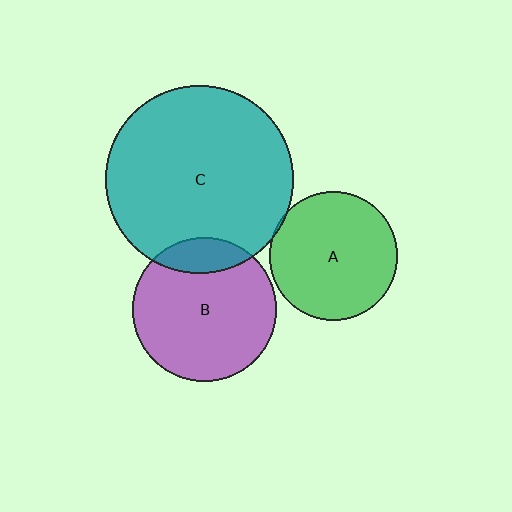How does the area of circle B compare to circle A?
Approximately 1.3 times.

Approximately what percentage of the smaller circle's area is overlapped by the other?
Approximately 5%.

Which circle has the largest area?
Circle C (teal).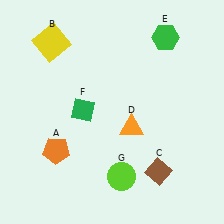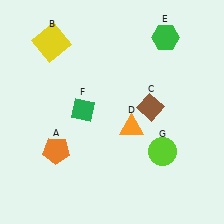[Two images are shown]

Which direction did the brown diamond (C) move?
The brown diamond (C) moved up.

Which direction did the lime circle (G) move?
The lime circle (G) moved right.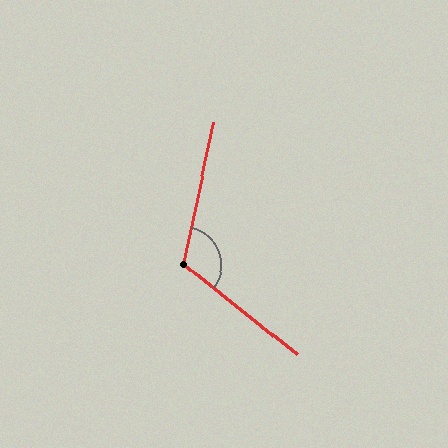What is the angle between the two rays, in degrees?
Approximately 116 degrees.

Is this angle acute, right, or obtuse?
It is obtuse.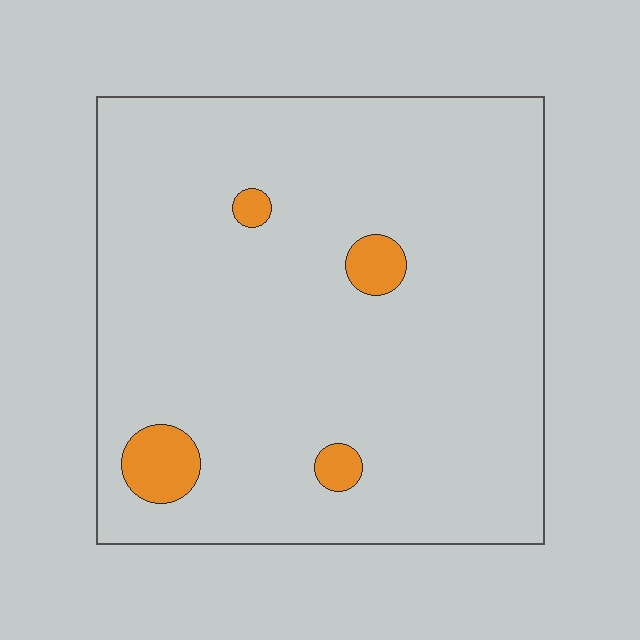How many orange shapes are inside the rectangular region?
4.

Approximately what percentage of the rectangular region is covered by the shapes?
Approximately 5%.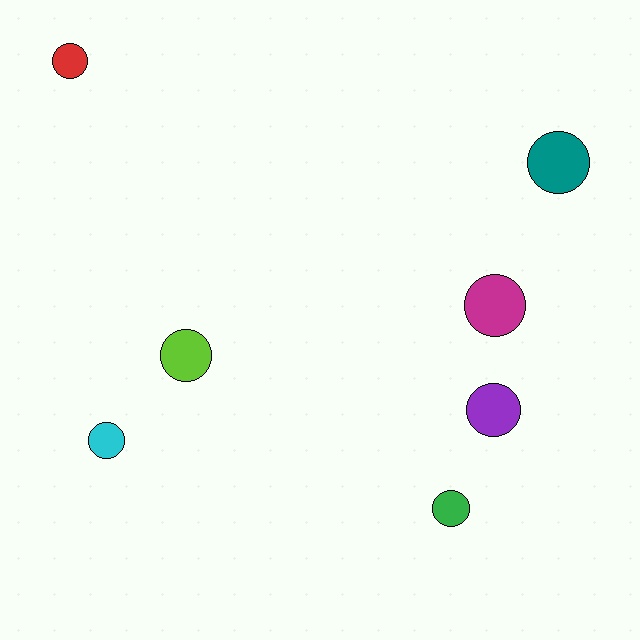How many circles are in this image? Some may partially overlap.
There are 7 circles.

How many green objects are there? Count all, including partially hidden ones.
There is 1 green object.